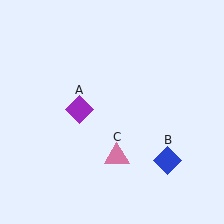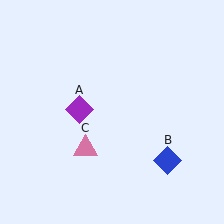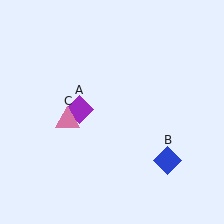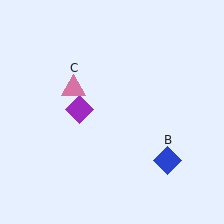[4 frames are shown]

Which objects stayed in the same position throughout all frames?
Purple diamond (object A) and blue diamond (object B) remained stationary.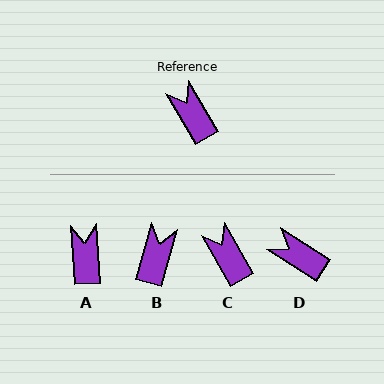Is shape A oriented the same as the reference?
No, it is off by about 26 degrees.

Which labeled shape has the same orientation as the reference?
C.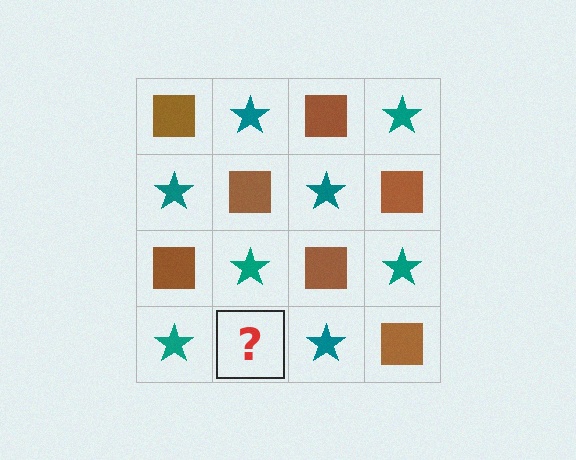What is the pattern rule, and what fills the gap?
The rule is that it alternates brown square and teal star in a checkerboard pattern. The gap should be filled with a brown square.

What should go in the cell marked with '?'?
The missing cell should contain a brown square.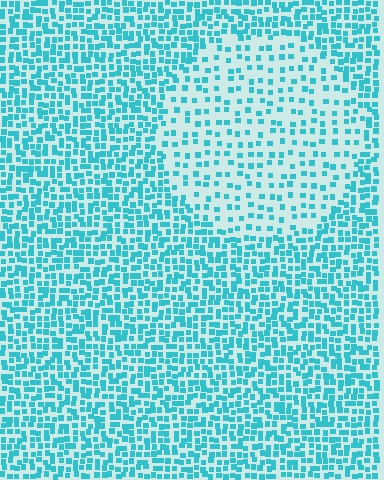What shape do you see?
I see a circle.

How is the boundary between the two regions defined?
The boundary is defined by a change in element density (approximately 2.2x ratio). All elements are the same color, size, and shape.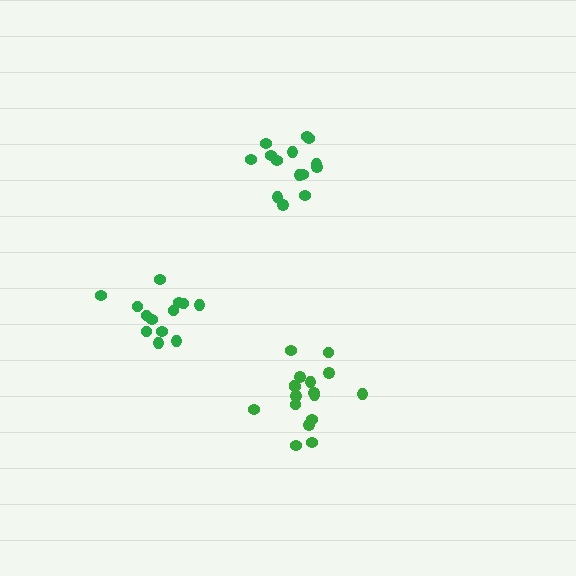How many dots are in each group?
Group 1: 17 dots, Group 2: 14 dots, Group 3: 13 dots (44 total).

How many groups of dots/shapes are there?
There are 3 groups.